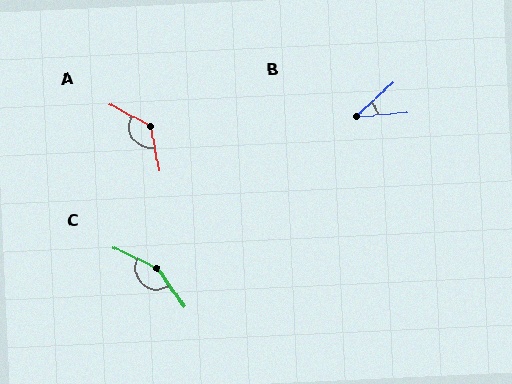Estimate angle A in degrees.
Approximately 129 degrees.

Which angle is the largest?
C, at approximately 151 degrees.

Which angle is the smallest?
B, at approximately 38 degrees.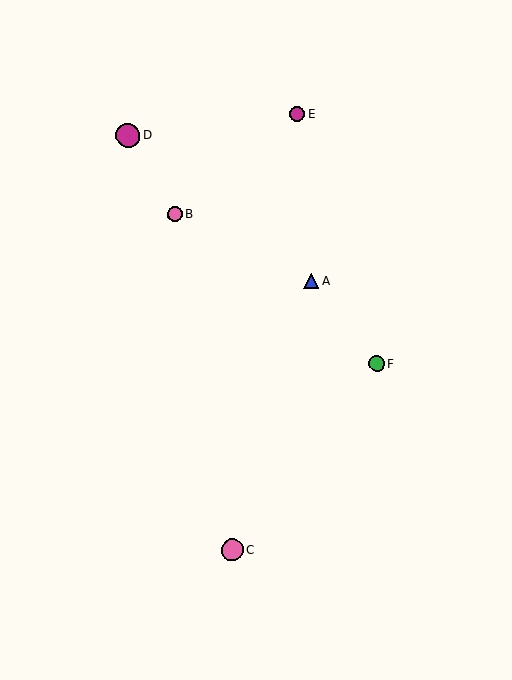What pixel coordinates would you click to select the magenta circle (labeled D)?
Click at (128, 135) to select the magenta circle D.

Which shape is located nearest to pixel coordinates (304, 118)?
The magenta circle (labeled E) at (297, 114) is nearest to that location.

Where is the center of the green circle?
The center of the green circle is at (377, 364).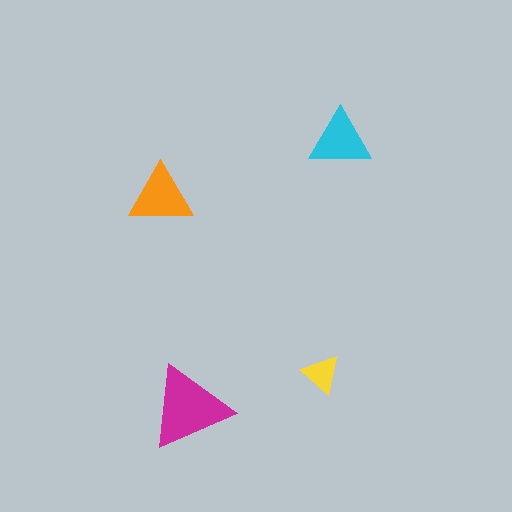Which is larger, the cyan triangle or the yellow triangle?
The cyan one.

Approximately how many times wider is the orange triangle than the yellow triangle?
About 1.5 times wider.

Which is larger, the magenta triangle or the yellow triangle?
The magenta one.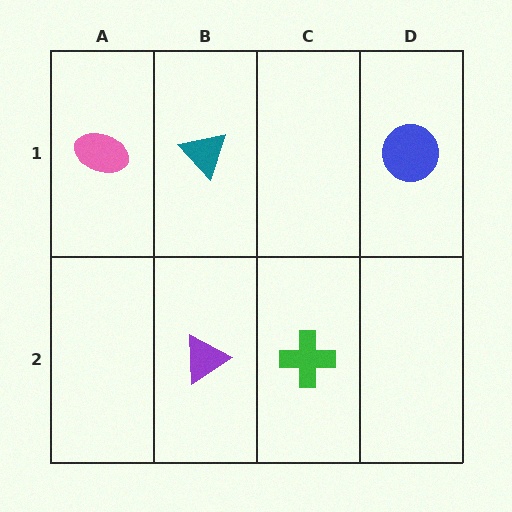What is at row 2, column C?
A green cross.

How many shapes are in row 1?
3 shapes.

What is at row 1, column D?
A blue circle.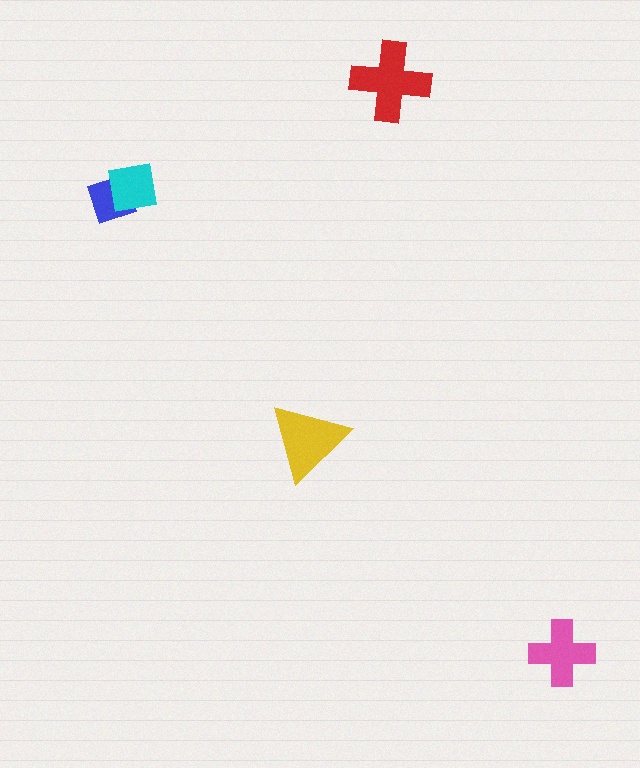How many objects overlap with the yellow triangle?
0 objects overlap with the yellow triangle.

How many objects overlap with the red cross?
0 objects overlap with the red cross.